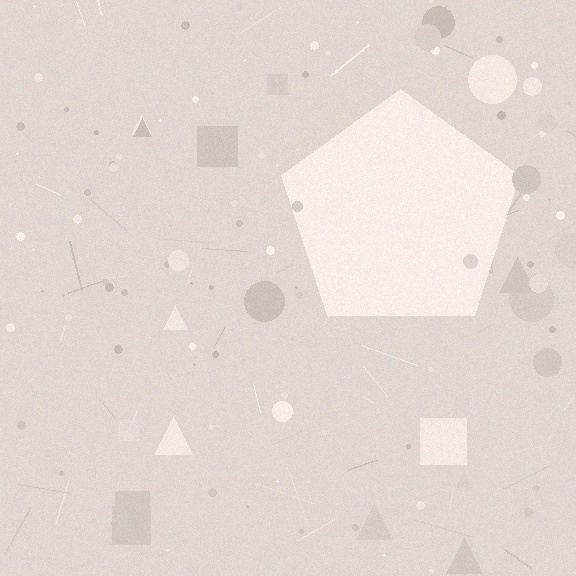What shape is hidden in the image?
A pentagon is hidden in the image.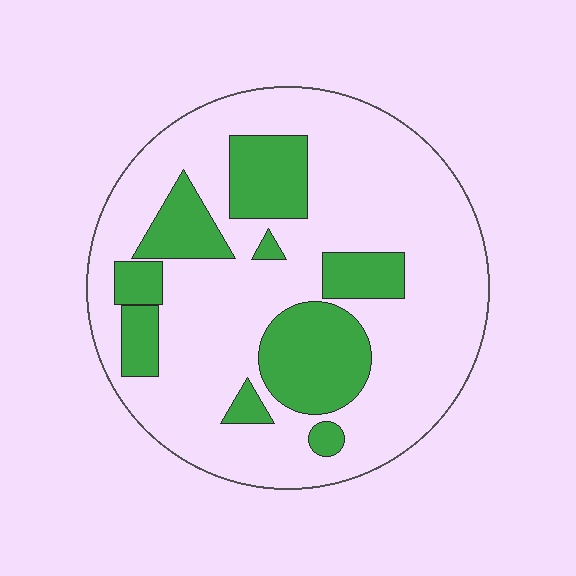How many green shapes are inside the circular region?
9.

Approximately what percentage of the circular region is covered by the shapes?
Approximately 25%.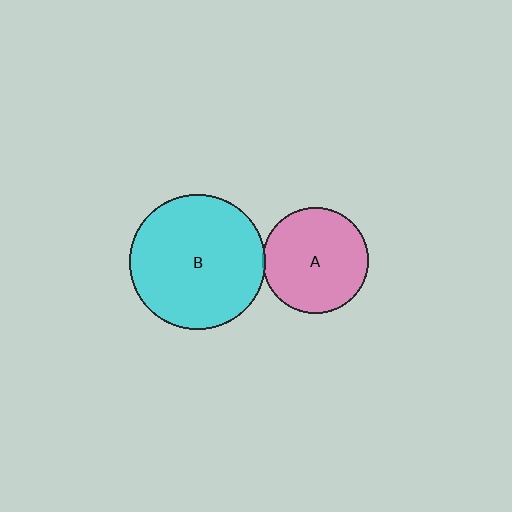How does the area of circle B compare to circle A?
Approximately 1.6 times.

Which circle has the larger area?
Circle B (cyan).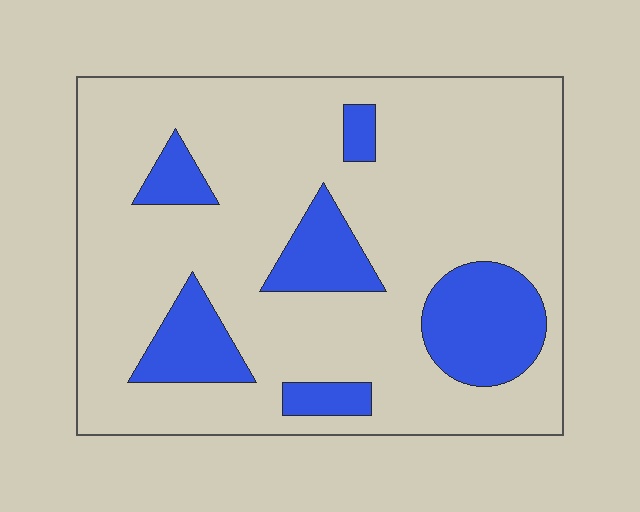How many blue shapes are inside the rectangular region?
6.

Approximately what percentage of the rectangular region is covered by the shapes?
Approximately 20%.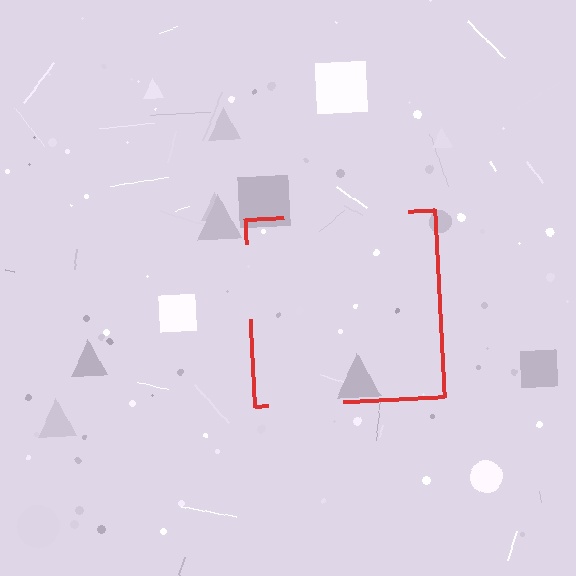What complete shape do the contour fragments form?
The contour fragments form a square.